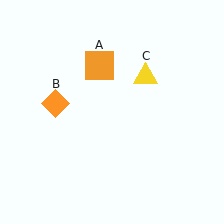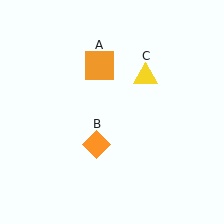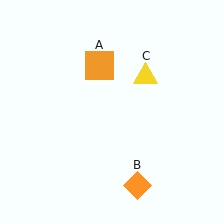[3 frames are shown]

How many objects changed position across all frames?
1 object changed position: orange diamond (object B).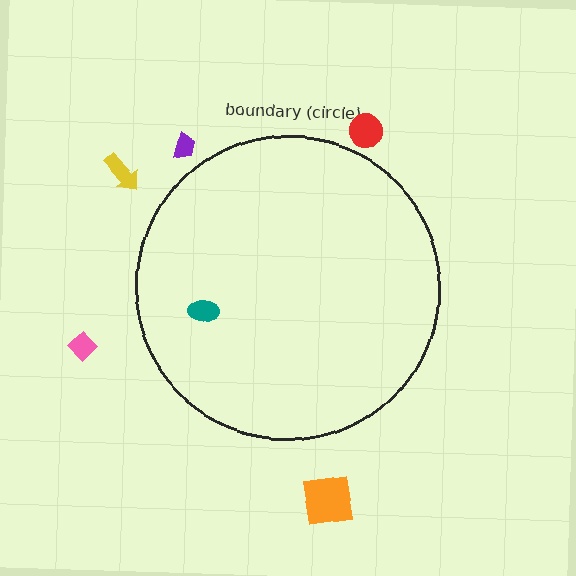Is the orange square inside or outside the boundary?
Outside.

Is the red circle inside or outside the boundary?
Outside.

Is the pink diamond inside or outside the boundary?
Outside.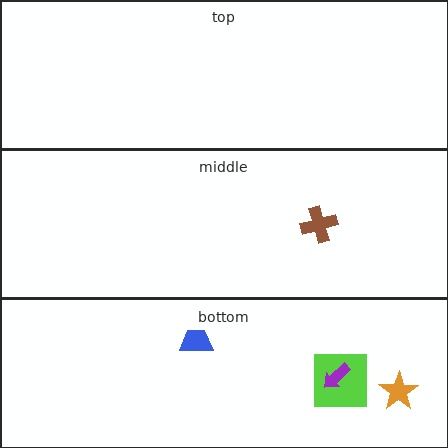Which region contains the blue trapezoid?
The bottom region.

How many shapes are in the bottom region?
4.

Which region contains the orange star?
The bottom region.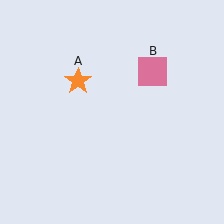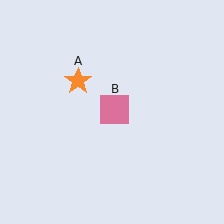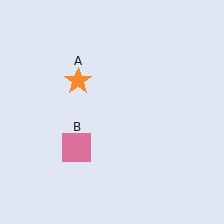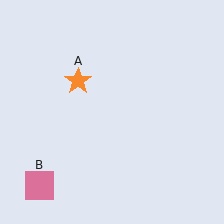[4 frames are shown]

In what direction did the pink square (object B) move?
The pink square (object B) moved down and to the left.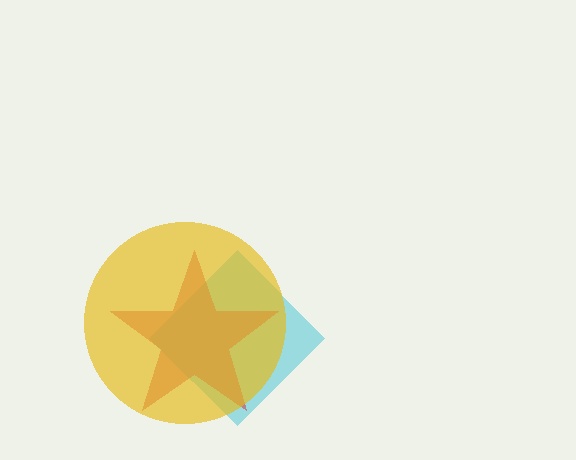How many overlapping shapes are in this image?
There are 3 overlapping shapes in the image.